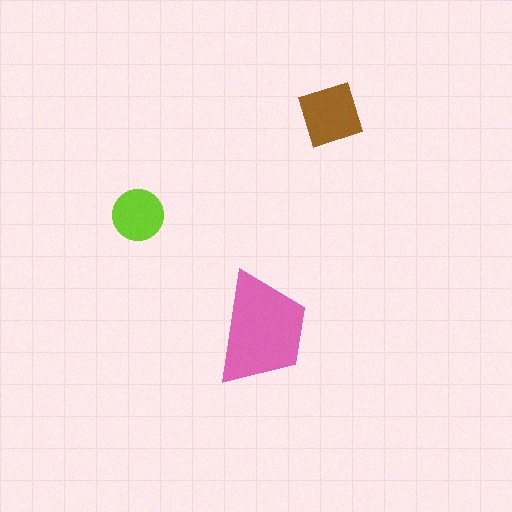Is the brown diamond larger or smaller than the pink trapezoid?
Smaller.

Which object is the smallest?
The lime circle.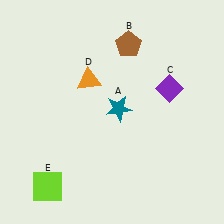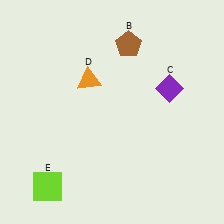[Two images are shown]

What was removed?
The teal star (A) was removed in Image 2.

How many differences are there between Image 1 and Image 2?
There is 1 difference between the two images.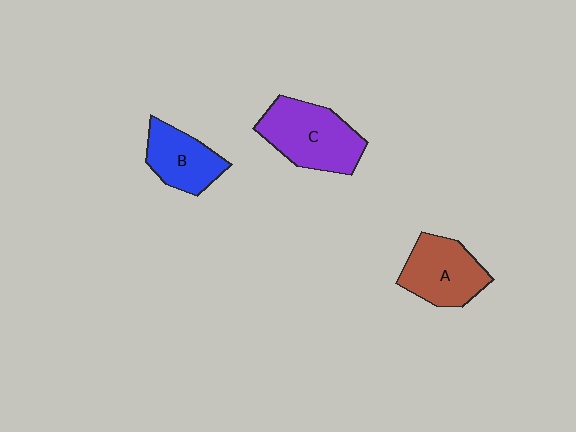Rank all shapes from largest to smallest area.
From largest to smallest: C (purple), A (brown), B (blue).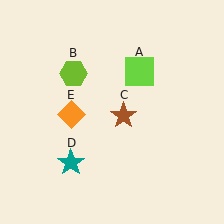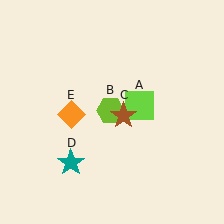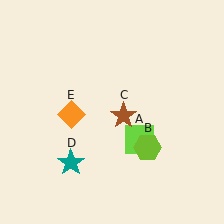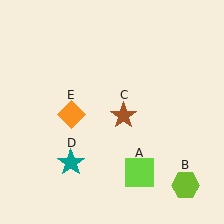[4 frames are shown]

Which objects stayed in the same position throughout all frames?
Brown star (object C) and teal star (object D) and orange diamond (object E) remained stationary.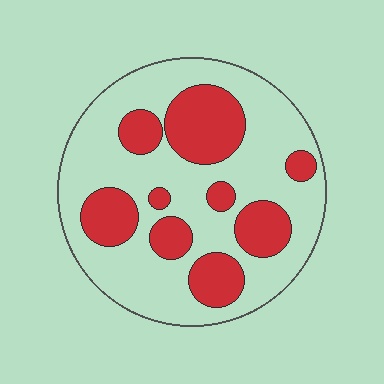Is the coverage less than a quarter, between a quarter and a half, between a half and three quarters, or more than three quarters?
Between a quarter and a half.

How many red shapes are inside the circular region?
9.